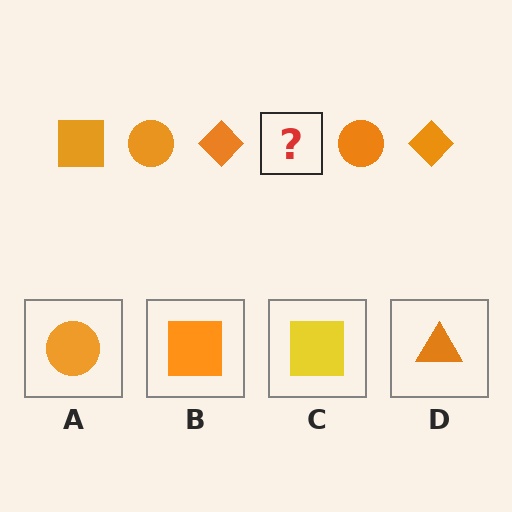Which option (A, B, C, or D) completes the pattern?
B.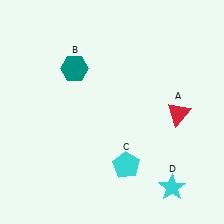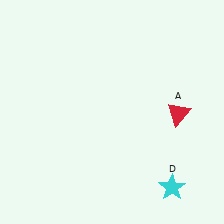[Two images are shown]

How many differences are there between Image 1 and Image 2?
There are 2 differences between the two images.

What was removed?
The teal hexagon (B), the cyan pentagon (C) were removed in Image 2.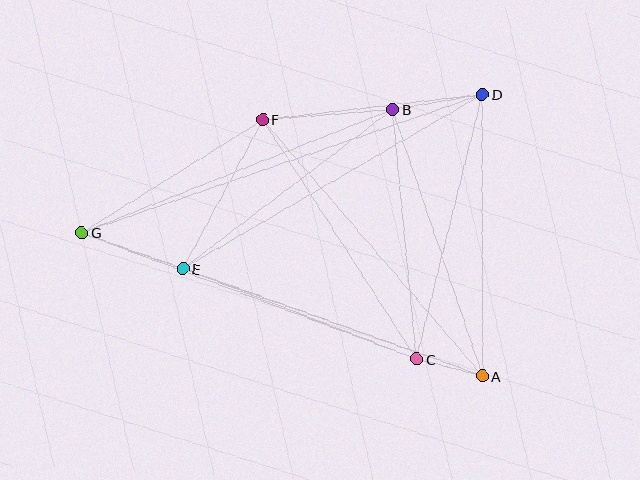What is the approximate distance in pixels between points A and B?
The distance between A and B is approximately 282 pixels.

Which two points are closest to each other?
Points A and C are closest to each other.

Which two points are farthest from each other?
Points A and G are farthest from each other.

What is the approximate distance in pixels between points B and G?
The distance between B and G is approximately 335 pixels.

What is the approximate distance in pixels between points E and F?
The distance between E and F is approximately 169 pixels.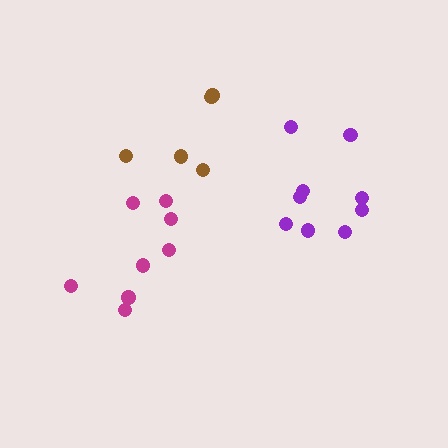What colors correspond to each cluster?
The clusters are colored: brown, purple, magenta.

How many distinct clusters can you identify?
There are 3 distinct clusters.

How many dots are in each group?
Group 1: 5 dots, Group 2: 9 dots, Group 3: 8 dots (22 total).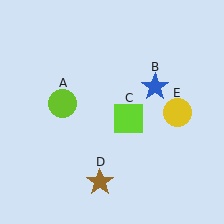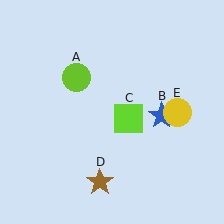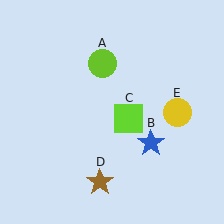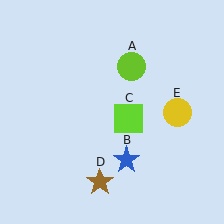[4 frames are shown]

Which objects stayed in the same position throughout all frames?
Lime square (object C) and brown star (object D) and yellow circle (object E) remained stationary.